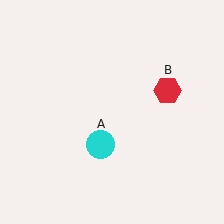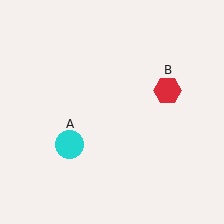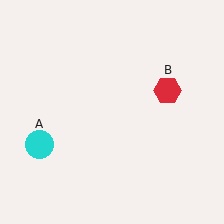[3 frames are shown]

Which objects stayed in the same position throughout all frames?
Red hexagon (object B) remained stationary.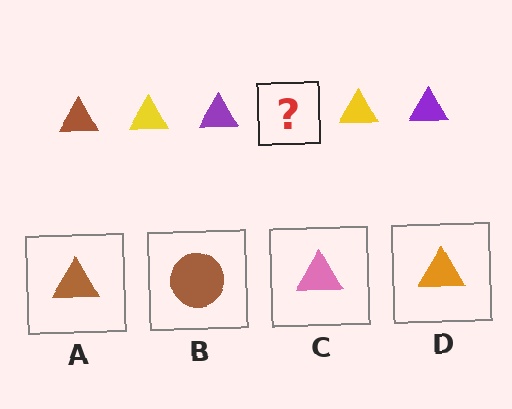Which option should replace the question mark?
Option A.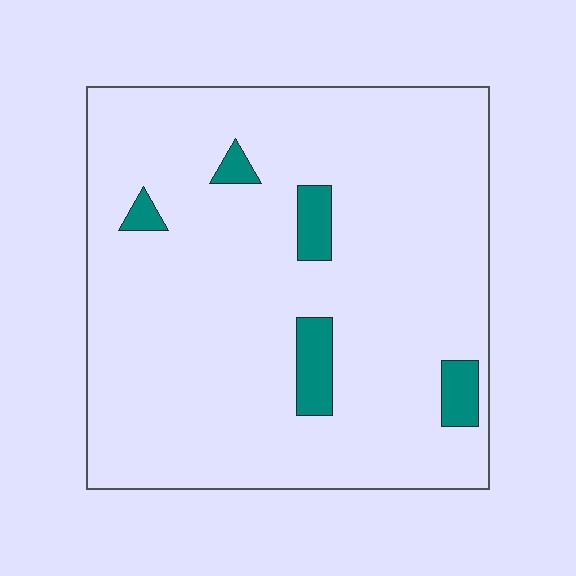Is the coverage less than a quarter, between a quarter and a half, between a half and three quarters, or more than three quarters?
Less than a quarter.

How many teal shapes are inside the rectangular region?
5.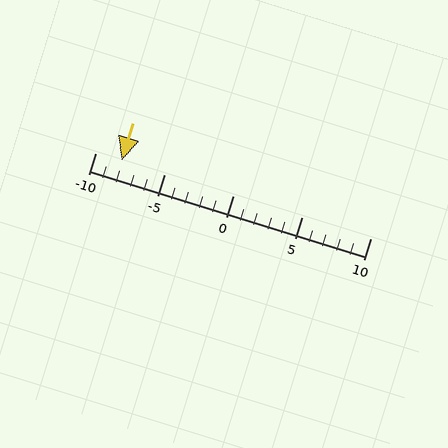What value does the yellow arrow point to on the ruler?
The yellow arrow points to approximately -8.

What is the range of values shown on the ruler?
The ruler shows values from -10 to 10.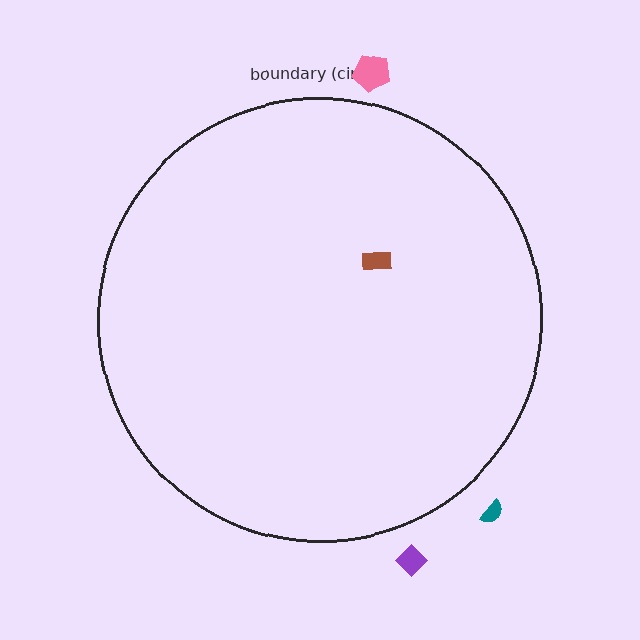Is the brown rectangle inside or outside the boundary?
Inside.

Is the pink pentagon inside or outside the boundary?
Outside.